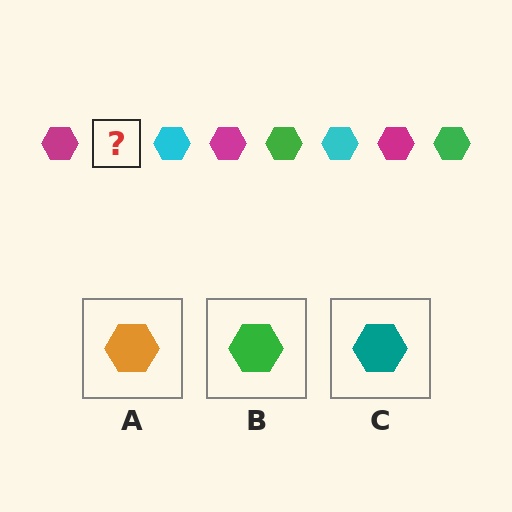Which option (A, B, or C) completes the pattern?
B.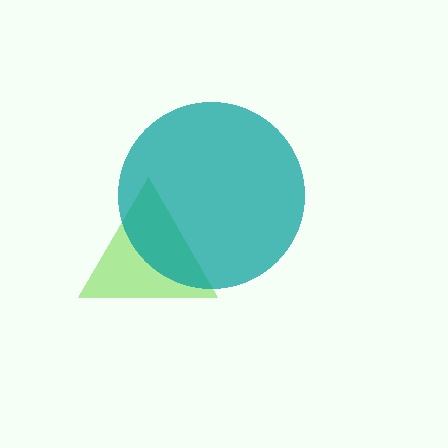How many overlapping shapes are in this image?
There are 2 overlapping shapes in the image.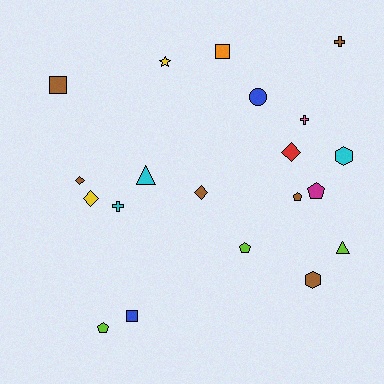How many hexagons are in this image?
There are 2 hexagons.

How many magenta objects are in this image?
There is 1 magenta object.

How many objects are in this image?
There are 20 objects.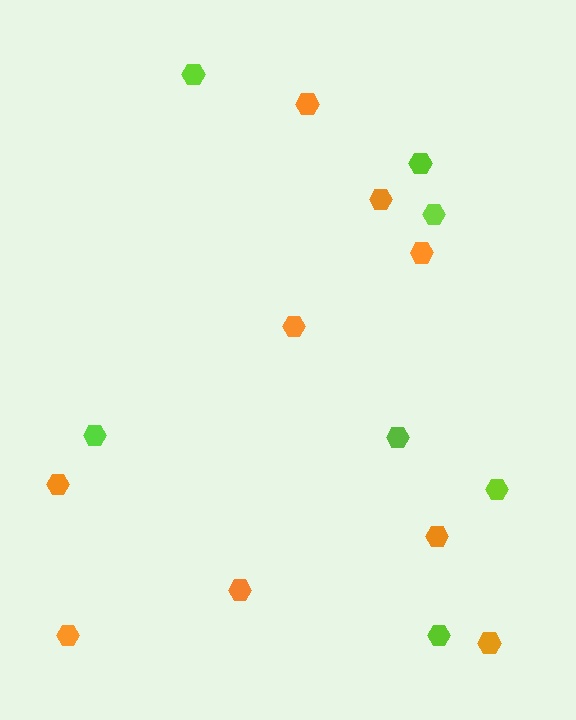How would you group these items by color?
There are 2 groups: one group of lime hexagons (7) and one group of orange hexagons (9).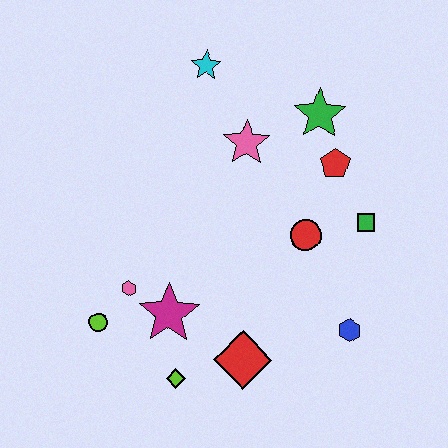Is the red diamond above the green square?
No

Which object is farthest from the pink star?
The lime diamond is farthest from the pink star.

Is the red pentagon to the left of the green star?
No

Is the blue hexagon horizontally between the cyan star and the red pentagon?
No